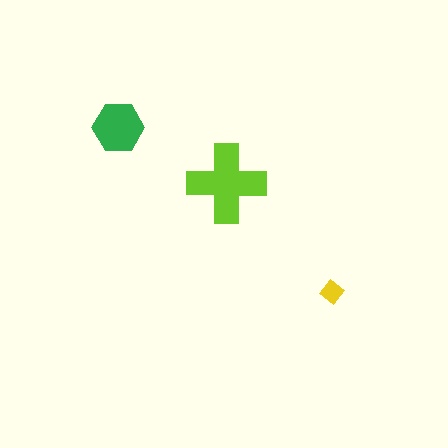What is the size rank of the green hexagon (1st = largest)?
2nd.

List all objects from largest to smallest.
The lime cross, the green hexagon, the yellow diamond.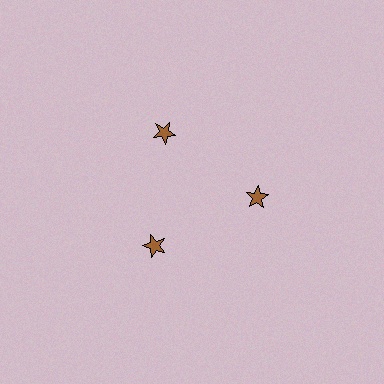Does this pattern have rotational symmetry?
Yes, this pattern has 3-fold rotational symmetry. It looks the same after rotating 120 degrees around the center.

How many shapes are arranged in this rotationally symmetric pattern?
There are 3 shapes, arranged in 3 groups of 1.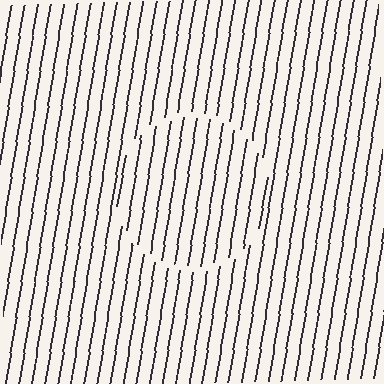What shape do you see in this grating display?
An illusory circle. The interior of the shape contains the same grating, shifted by half a period — the contour is defined by the phase discontinuity where line-ends from the inner and outer gratings abut.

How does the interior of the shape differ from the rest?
The interior of the shape contains the same grating, shifted by half a period — the contour is defined by the phase discontinuity where line-ends from the inner and outer gratings abut.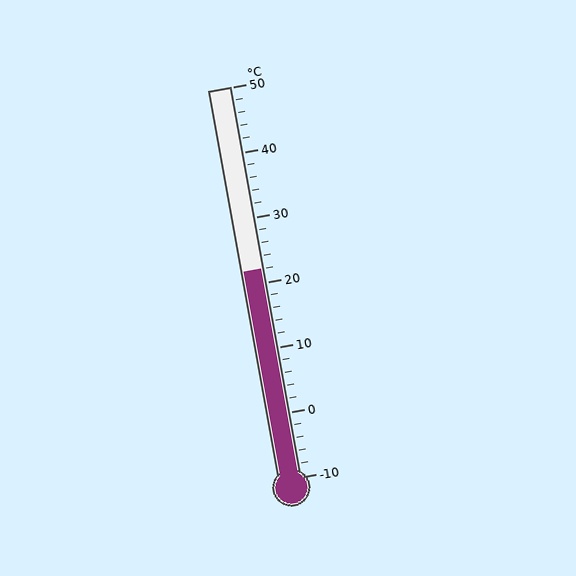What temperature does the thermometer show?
The thermometer shows approximately 22°C.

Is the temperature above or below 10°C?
The temperature is above 10°C.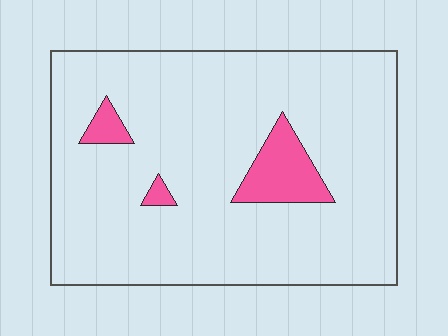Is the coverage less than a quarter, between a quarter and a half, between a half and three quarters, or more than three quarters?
Less than a quarter.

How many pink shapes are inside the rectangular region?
3.